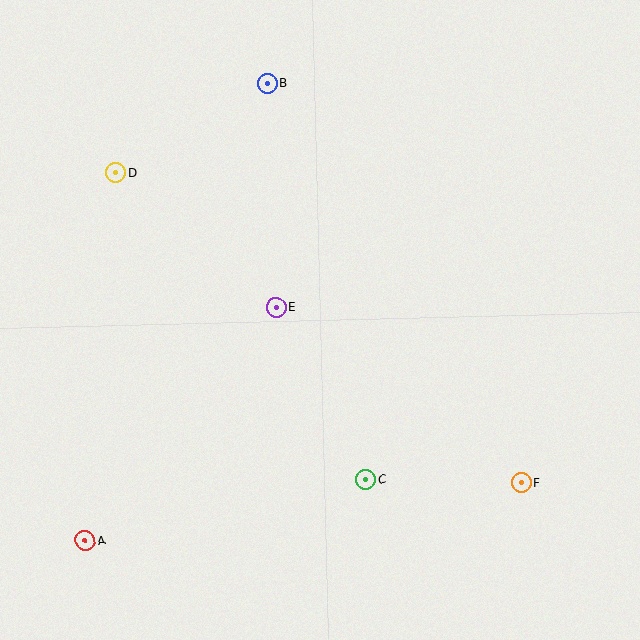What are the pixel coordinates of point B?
Point B is at (267, 84).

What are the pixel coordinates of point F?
Point F is at (521, 483).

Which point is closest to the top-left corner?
Point D is closest to the top-left corner.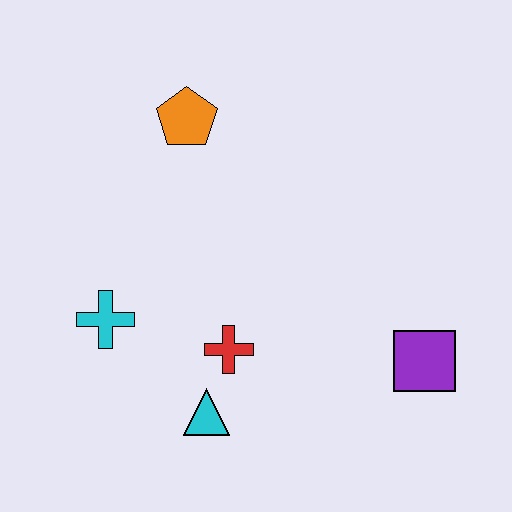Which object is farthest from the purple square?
The orange pentagon is farthest from the purple square.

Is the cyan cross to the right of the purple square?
No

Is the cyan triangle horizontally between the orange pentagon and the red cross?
Yes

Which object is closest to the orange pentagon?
The cyan cross is closest to the orange pentagon.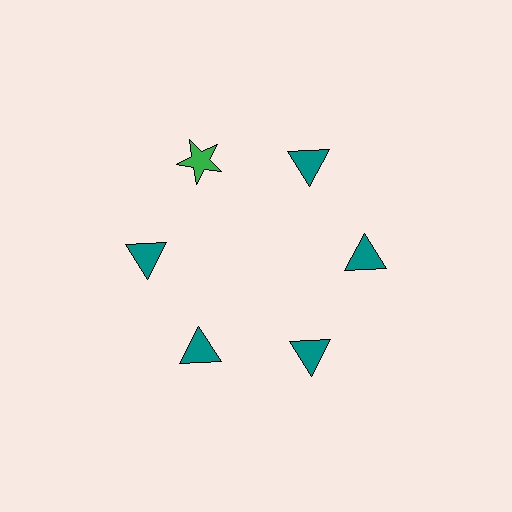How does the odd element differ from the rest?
It differs in both color (green instead of teal) and shape (star instead of triangle).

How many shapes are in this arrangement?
There are 6 shapes arranged in a ring pattern.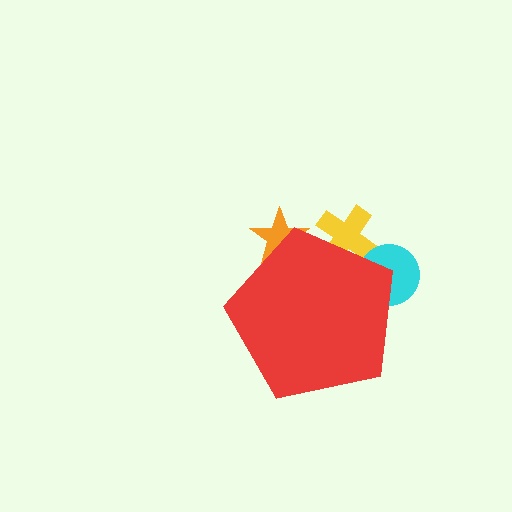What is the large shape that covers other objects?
A red pentagon.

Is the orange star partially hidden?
Yes, the orange star is partially hidden behind the red pentagon.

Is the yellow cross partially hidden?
Yes, the yellow cross is partially hidden behind the red pentagon.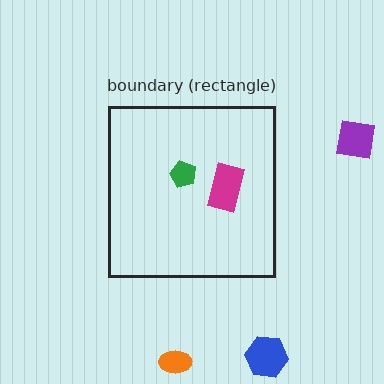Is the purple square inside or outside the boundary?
Outside.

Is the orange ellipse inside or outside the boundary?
Outside.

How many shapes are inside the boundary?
2 inside, 3 outside.